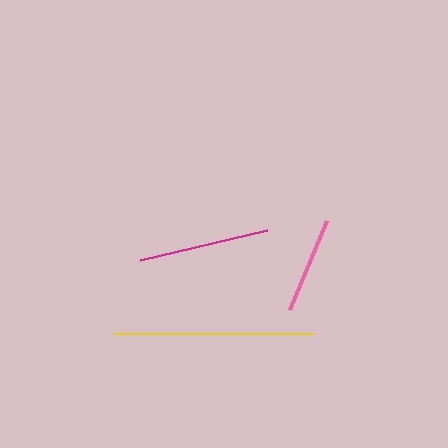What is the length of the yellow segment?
The yellow segment is approximately 199 pixels long.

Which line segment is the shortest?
The pink line is the shortest at approximately 96 pixels.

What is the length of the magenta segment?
The magenta segment is approximately 130 pixels long.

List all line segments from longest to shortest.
From longest to shortest: yellow, magenta, pink.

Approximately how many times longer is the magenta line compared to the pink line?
The magenta line is approximately 1.4 times the length of the pink line.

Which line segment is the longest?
The yellow line is the longest at approximately 199 pixels.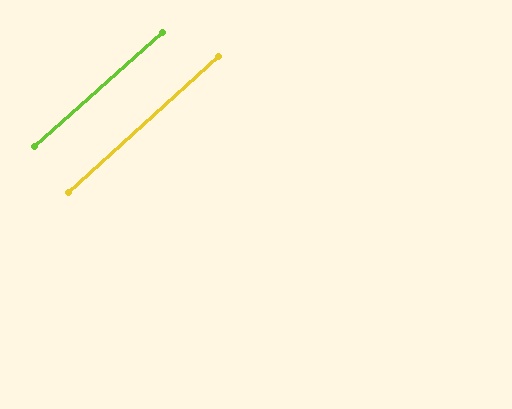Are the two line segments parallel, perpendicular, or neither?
Parallel — their directions differ by only 0.6°.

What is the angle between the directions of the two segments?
Approximately 1 degree.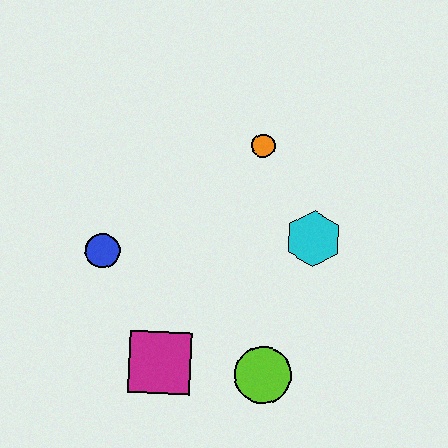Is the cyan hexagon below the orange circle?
Yes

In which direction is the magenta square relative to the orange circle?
The magenta square is below the orange circle.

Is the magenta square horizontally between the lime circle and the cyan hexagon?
No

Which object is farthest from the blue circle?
The cyan hexagon is farthest from the blue circle.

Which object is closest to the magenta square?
The lime circle is closest to the magenta square.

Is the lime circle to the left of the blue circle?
No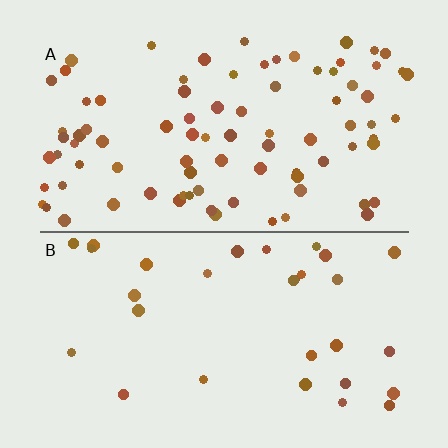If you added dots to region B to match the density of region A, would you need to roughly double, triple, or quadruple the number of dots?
Approximately triple.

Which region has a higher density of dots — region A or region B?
A (the top).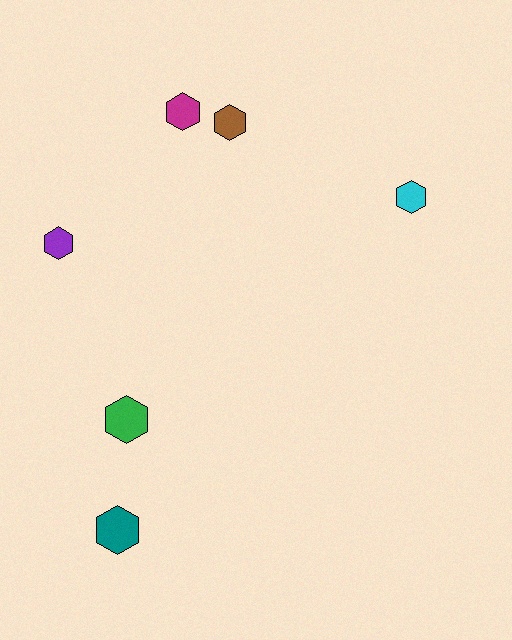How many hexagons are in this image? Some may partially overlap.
There are 6 hexagons.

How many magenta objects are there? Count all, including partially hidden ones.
There is 1 magenta object.